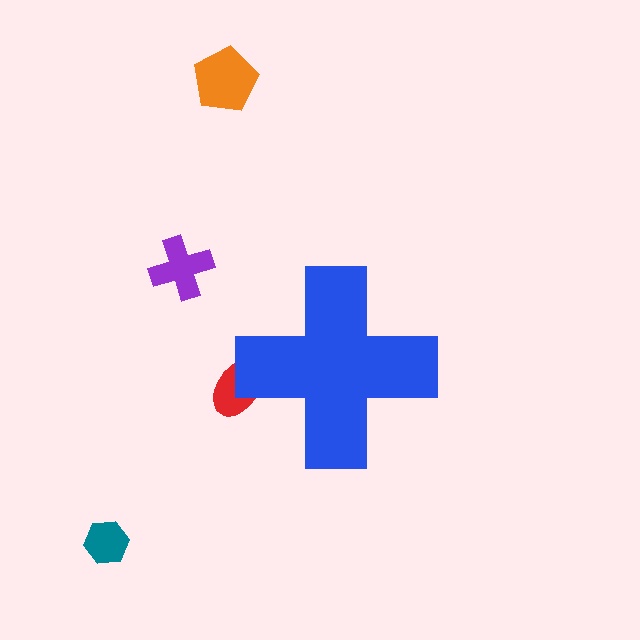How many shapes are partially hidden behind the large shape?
1 shape is partially hidden.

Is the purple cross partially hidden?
No, the purple cross is fully visible.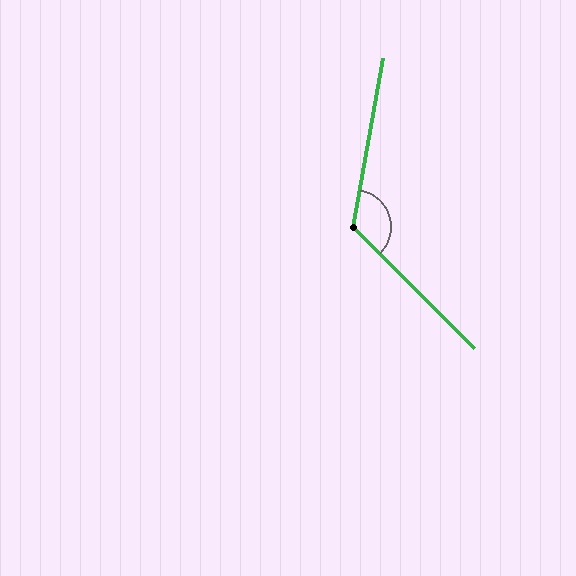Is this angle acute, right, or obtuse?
It is obtuse.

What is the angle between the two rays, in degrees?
Approximately 125 degrees.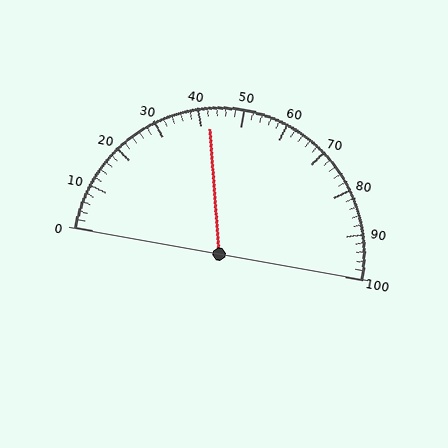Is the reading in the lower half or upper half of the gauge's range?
The reading is in the lower half of the range (0 to 100).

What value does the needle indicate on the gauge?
The needle indicates approximately 42.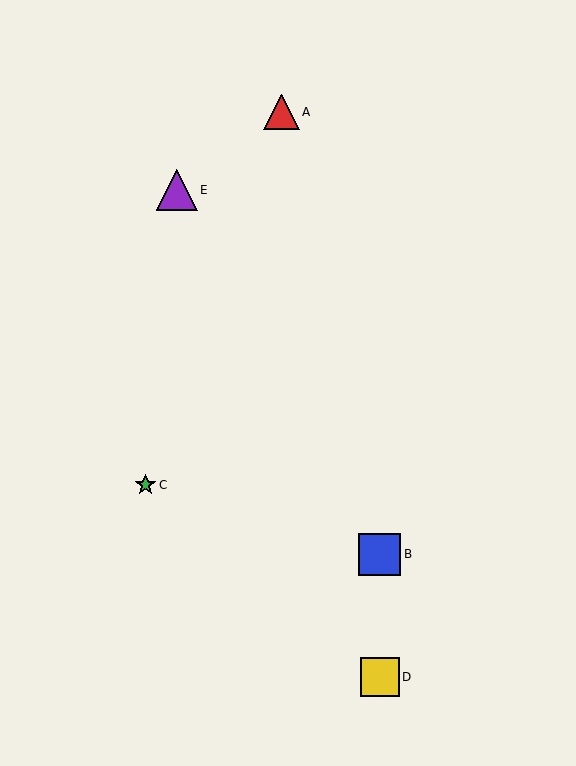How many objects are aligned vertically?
2 objects (B, D) are aligned vertically.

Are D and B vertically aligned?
Yes, both are at x≈380.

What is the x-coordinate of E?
Object E is at x≈177.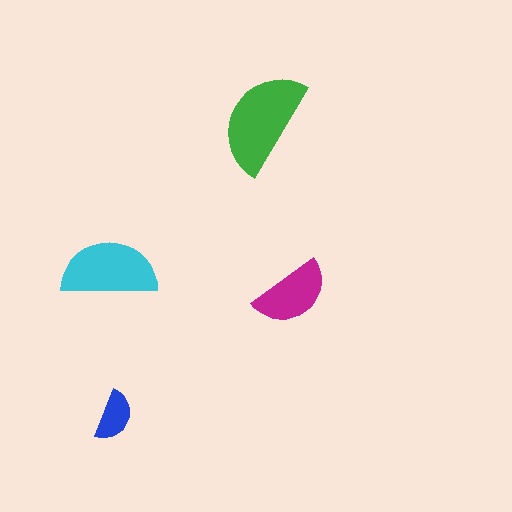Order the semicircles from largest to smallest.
the green one, the cyan one, the magenta one, the blue one.